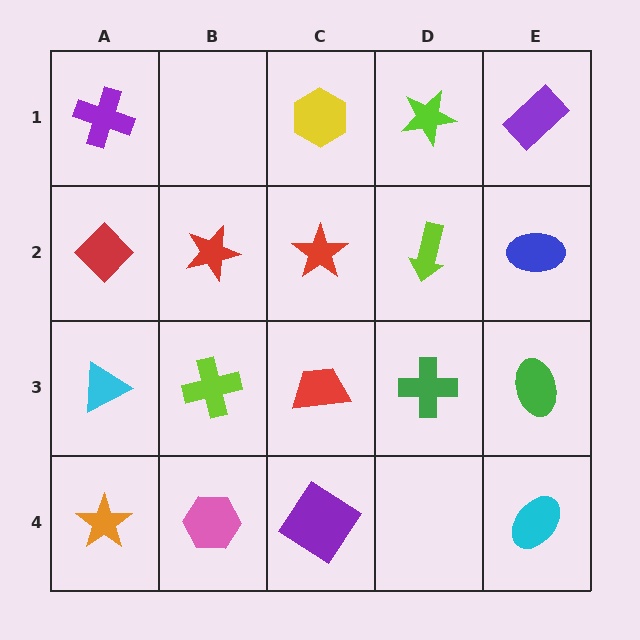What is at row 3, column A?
A cyan triangle.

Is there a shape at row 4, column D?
No, that cell is empty.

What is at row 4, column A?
An orange star.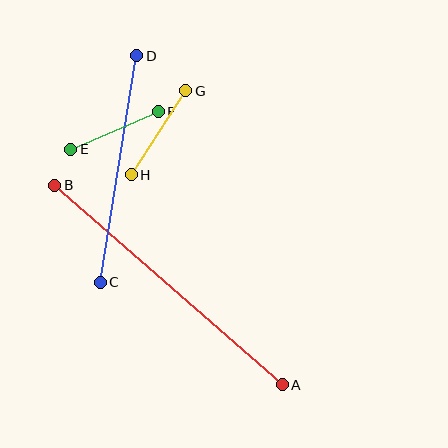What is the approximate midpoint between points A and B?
The midpoint is at approximately (168, 285) pixels.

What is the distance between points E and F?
The distance is approximately 95 pixels.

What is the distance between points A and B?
The distance is approximately 303 pixels.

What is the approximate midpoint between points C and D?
The midpoint is at approximately (118, 169) pixels.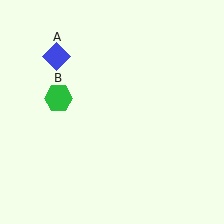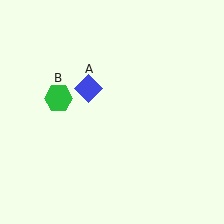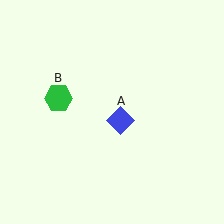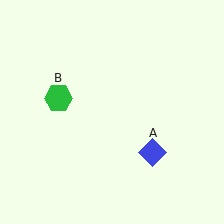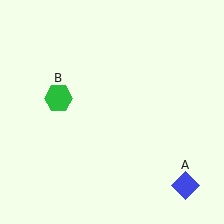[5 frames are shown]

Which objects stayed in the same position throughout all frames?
Green hexagon (object B) remained stationary.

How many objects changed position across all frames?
1 object changed position: blue diamond (object A).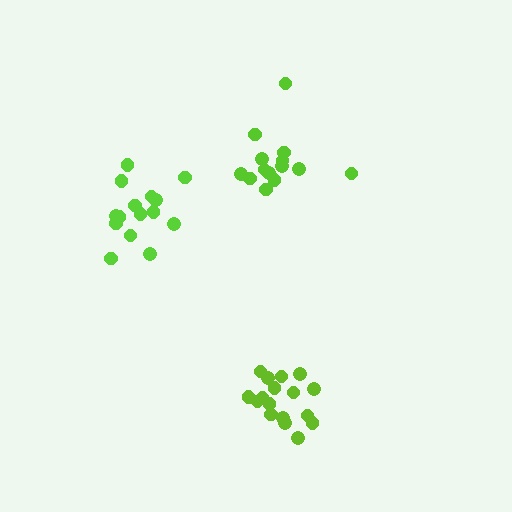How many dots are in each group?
Group 1: 14 dots, Group 2: 15 dots, Group 3: 17 dots (46 total).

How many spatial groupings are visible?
There are 3 spatial groupings.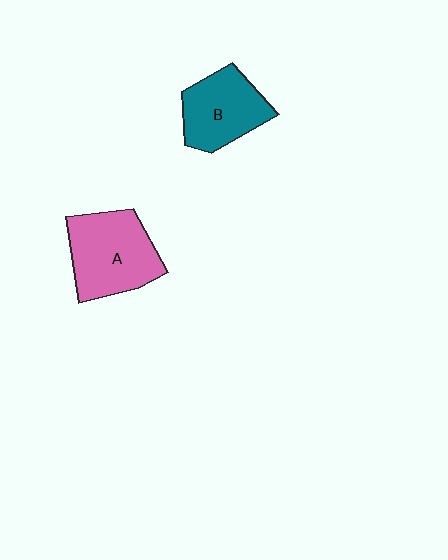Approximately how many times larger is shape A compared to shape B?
Approximately 1.2 times.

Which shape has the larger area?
Shape A (pink).